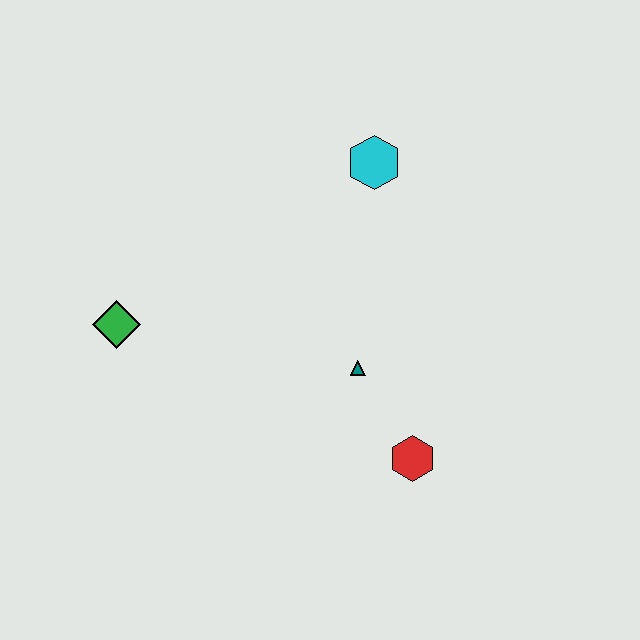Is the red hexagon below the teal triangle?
Yes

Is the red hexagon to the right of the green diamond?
Yes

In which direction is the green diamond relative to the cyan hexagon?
The green diamond is to the left of the cyan hexagon.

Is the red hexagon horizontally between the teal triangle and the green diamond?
No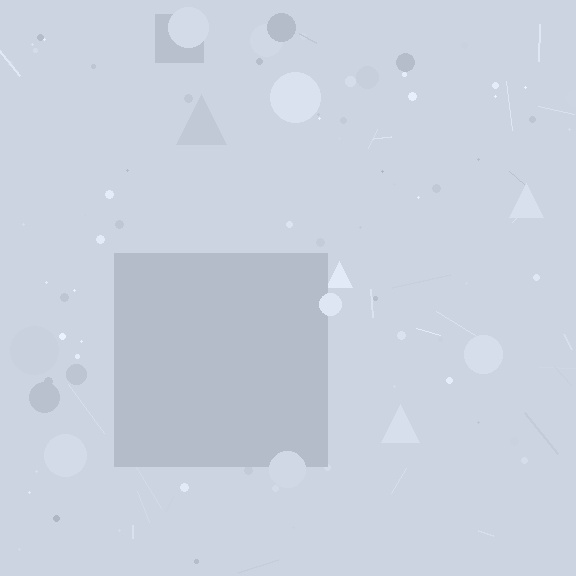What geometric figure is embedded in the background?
A square is embedded in the background.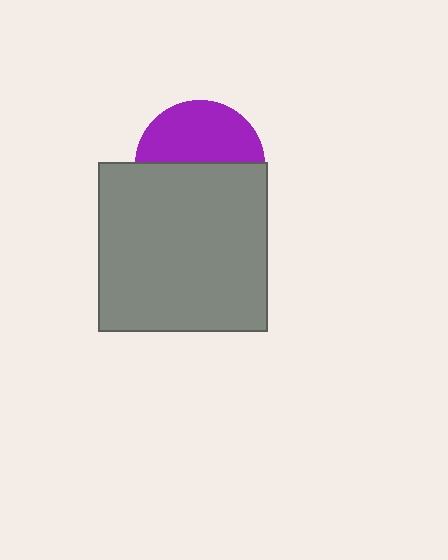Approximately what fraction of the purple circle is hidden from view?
Roughly 53% of the purple circle is hidden behind the gray square.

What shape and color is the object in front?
The object in front is a gray square.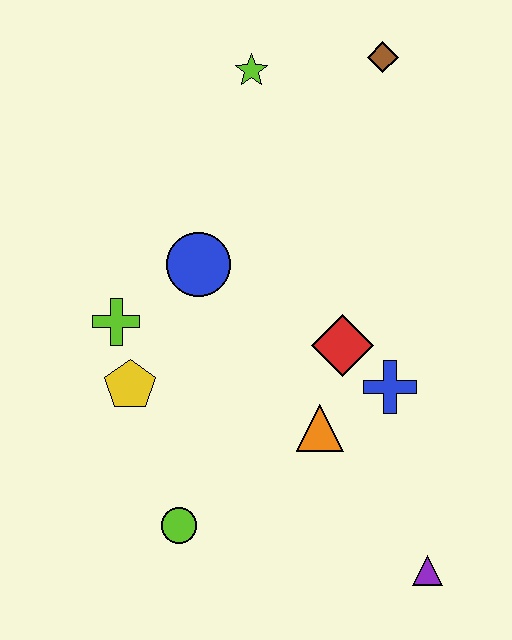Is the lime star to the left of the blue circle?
No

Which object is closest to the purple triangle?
The orange triangle is closest to the purple triangle.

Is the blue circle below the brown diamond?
Yes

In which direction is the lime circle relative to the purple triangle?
The lime circle is to the left of the purple triangle.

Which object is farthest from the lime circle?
The brown diamond is farthest from the lime circle.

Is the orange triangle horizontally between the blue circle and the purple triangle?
Yes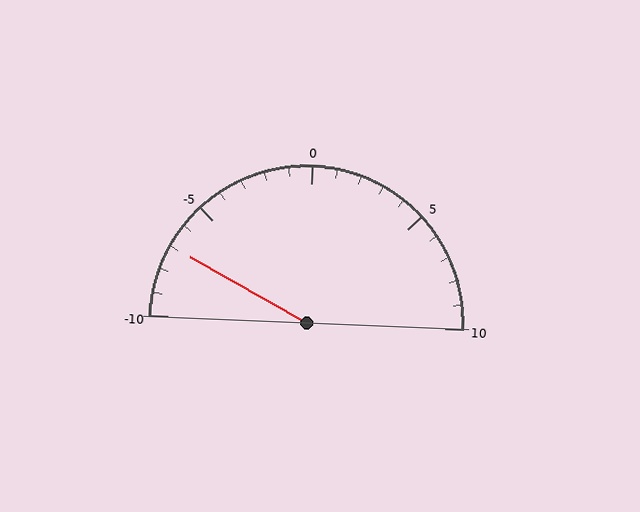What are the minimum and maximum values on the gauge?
The gauge ranges from -10 to 10.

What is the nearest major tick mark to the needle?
The nearest major tick mark is -5.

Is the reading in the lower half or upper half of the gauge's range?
The reading is in the lower half of the range (-10 to 10).